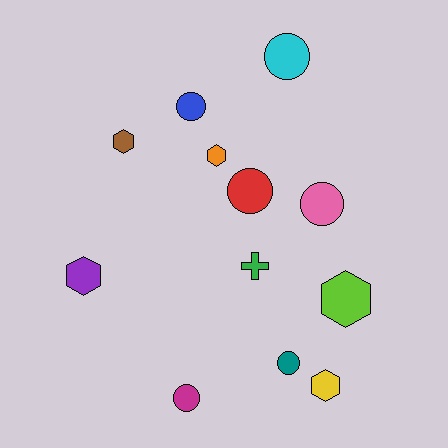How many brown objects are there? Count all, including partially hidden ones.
There is 1 brown object.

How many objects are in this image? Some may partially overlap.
There are 12 objects.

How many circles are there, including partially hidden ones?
There are 6 circles.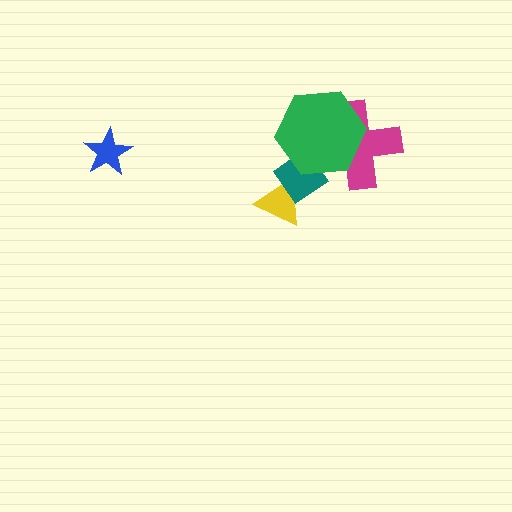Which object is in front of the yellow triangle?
The teal diamond is in front of the yellow triangle.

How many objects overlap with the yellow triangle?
1 object overlaps with the yellow triangle.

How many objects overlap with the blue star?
0 objects overlap with the blue star.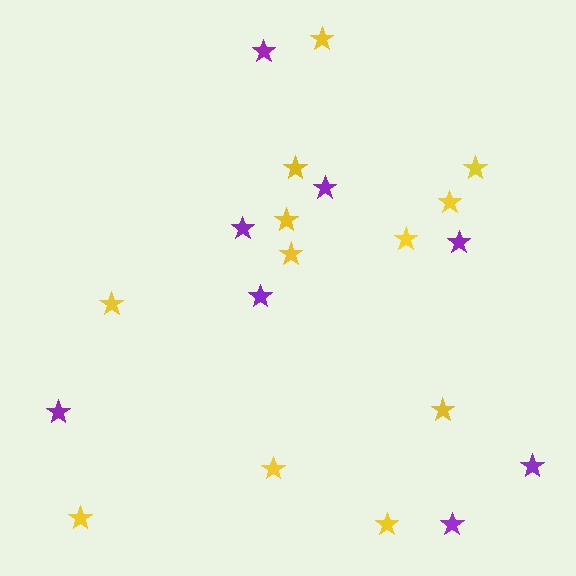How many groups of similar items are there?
There are 2 groups: one group of yellow stars (12) and one group of purple stars (8).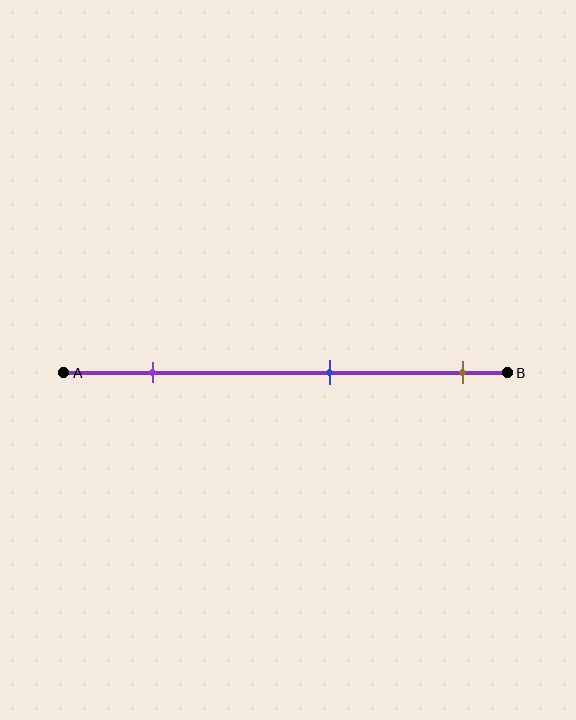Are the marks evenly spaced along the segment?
Yes, the marks are approximately evenly spaced.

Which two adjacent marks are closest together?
The blue and brown marks are the closest adjacent pair.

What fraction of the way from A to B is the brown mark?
The brown mark is approximately 90% (0.9) of the way from A to B.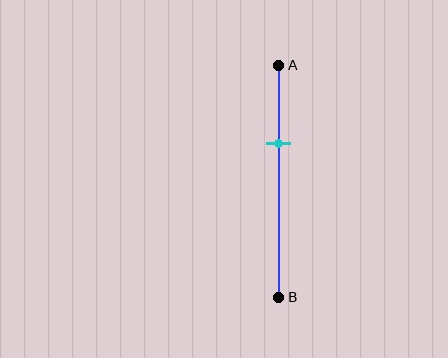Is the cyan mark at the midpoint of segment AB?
No, the mark is at about 35% from A, not at the 50% midpoint.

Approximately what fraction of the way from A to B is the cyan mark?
The cyan mark is approximately 35% of the way from A to B.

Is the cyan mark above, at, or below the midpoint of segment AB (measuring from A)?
The cyan mark is above the midpoint of segment AB.